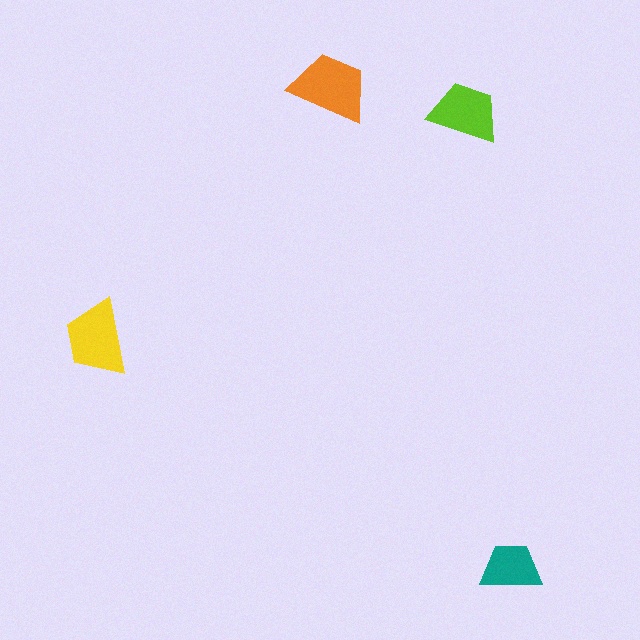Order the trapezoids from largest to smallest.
the orange one, the yellow one, the lime one, the teal one.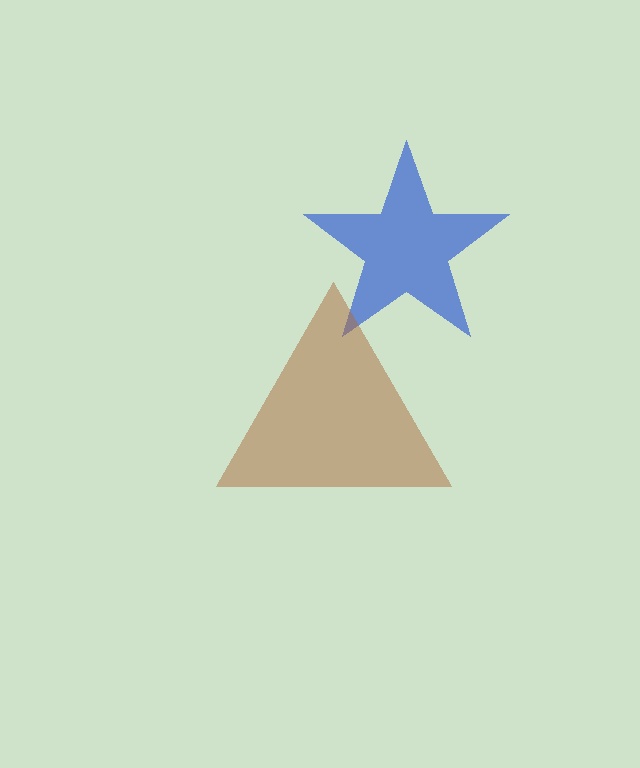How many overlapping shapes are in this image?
There are 2 overlapping shapes in the image.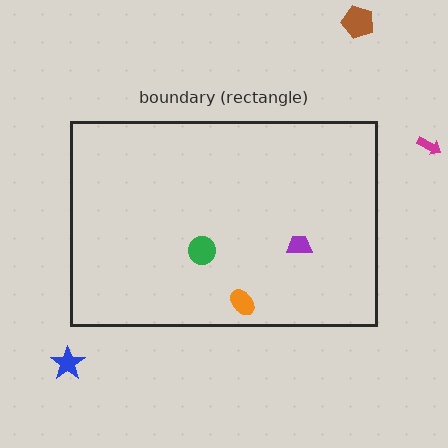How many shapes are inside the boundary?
3 inside, 3 outside.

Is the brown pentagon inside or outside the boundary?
Outside.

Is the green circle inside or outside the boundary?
Inside.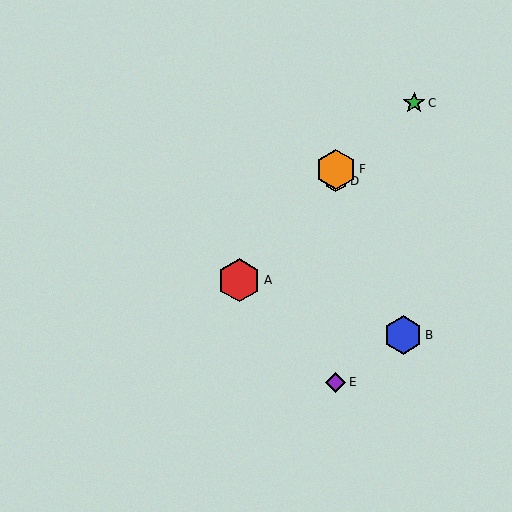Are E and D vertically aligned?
Yes, both are at x≈336.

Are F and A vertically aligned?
No, F is at x≈336 and A is at x≈239.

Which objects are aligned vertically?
Objects D, E, F are aligned vertically.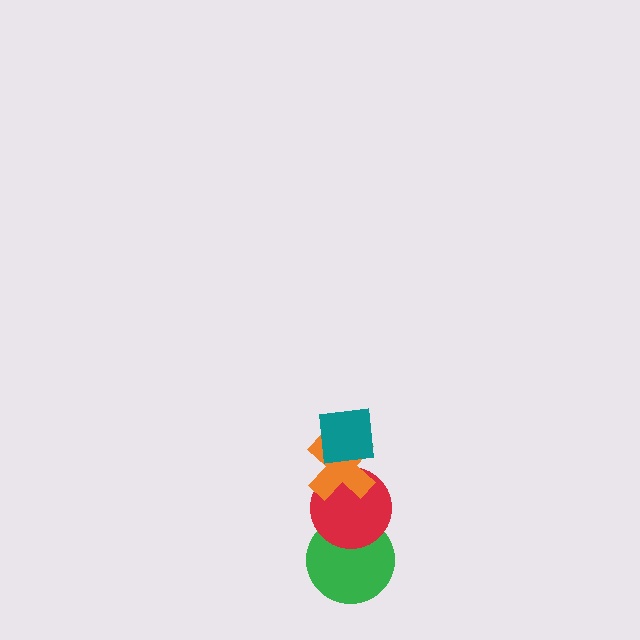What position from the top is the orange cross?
The orange cross is 2nd from the top.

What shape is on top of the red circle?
The orange cross is on top of the red circle.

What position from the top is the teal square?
The teal square is 1st from the top.